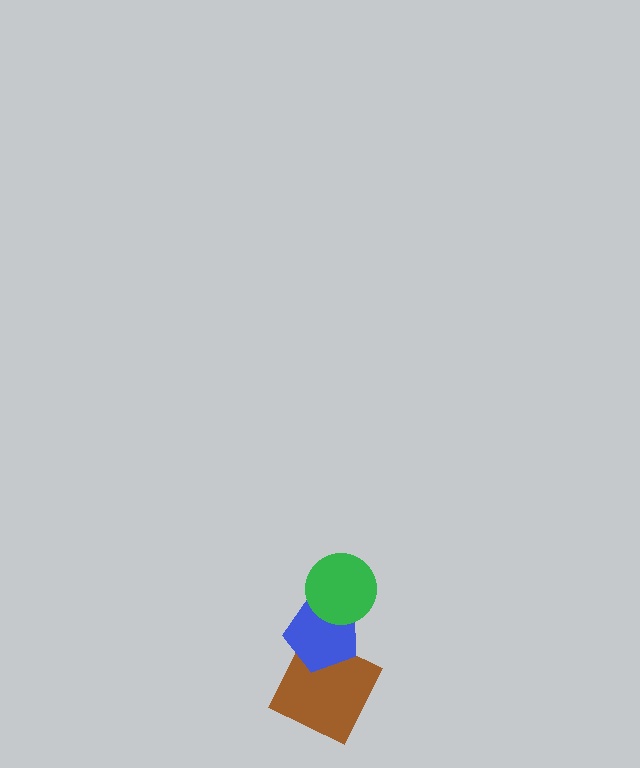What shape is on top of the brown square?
The blue pentagon is on top of the brown square.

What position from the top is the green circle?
The green circle is 1st from the top.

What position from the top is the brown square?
The brown square is 3rd from the top.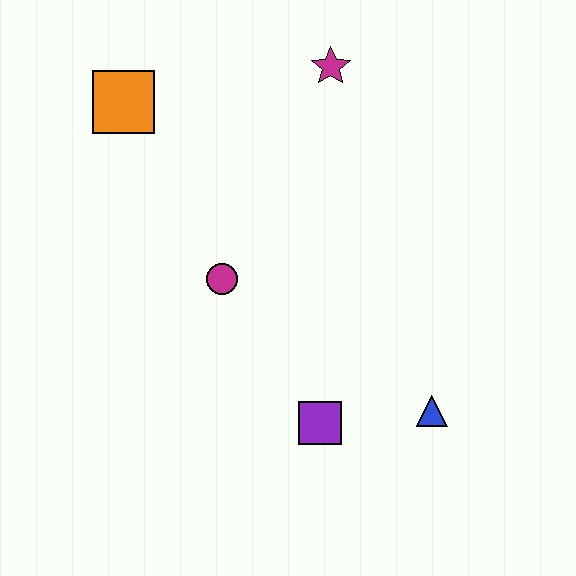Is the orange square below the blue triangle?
No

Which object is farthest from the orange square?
The blue triangle is farthest from the orange square.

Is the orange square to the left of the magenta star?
Yes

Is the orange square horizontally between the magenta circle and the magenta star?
No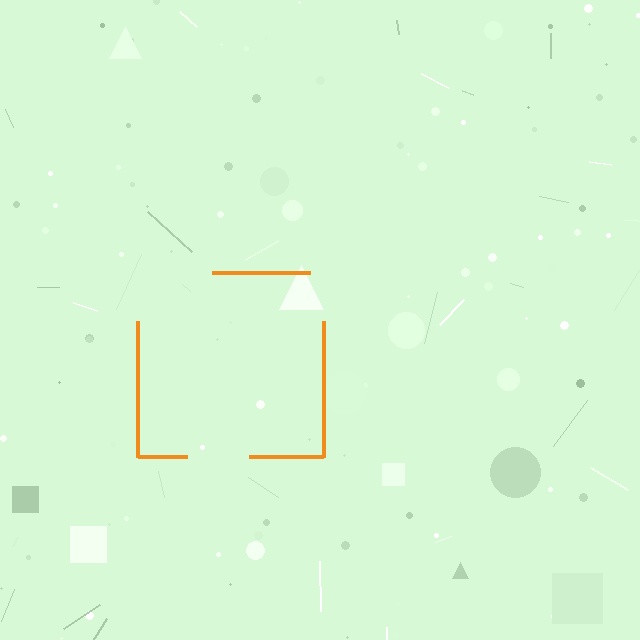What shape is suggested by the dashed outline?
The dashed outline suggests a square.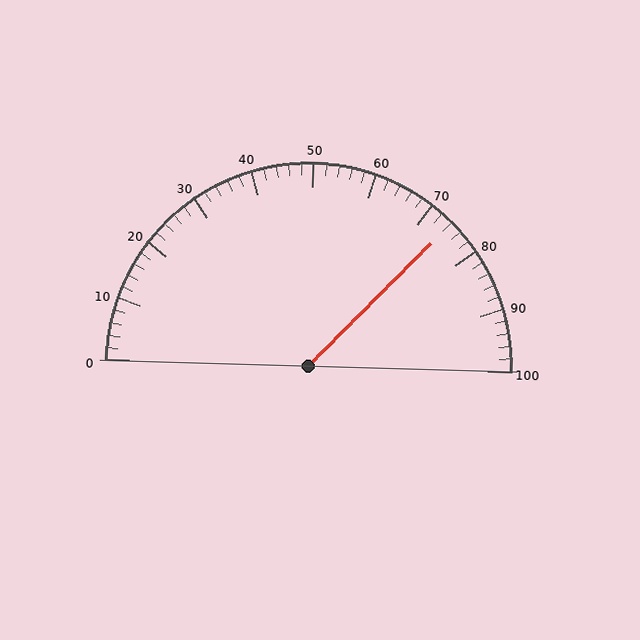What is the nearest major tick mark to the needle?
The nearest major tick mark is 70.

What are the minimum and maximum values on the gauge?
The gauge ranges from 0 to 100.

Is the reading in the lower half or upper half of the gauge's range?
The reading is in the upper half of the range (0 to 100).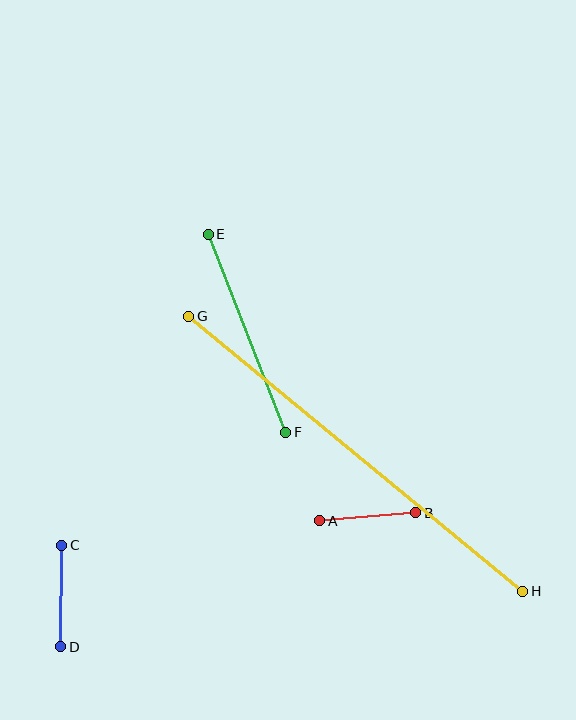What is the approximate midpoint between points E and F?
The midpoint is at approximately (247, 333) pixels.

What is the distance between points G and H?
The distance is approximately 433 pixels.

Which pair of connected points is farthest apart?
Points G and H are farthest apart.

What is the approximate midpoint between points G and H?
The midpoint is at approximately (356, 454) pixels.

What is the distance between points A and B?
The distance is approximately 96 pixels.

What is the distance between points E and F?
The distance is approximately 213 pixels.